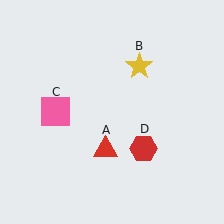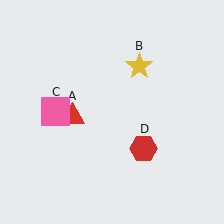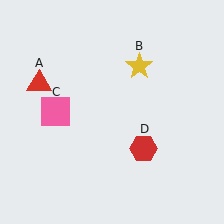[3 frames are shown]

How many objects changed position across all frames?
1 object changed position: red triangle (object A).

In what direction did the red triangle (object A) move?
The red triangle (object A) moved up and to the left.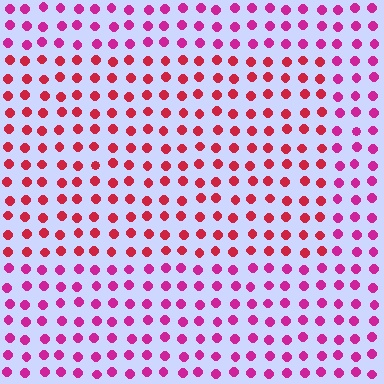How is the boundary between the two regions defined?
The boundary is defined purely by a slight shift in hue (about 32 degrees). Spacing, size, and orientation are identical on both sides.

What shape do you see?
I see a rectangle.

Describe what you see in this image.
The image is filled with small magenta elements in a uniform arrangement. A rectangle-shaped region is visible where the elements are tinted to a slightly different hue, forming a subtle color boundary.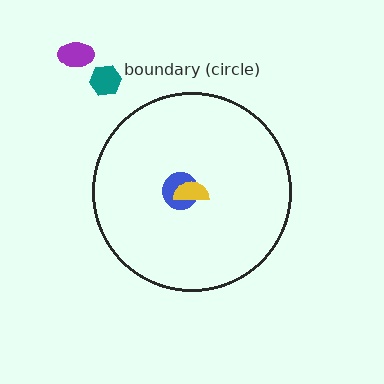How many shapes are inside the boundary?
2 inside, 2 outside.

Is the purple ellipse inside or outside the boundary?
Outside.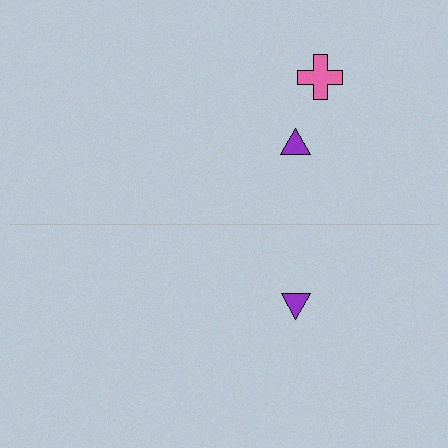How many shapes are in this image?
There are 3 shapes in this image.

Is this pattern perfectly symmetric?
No, the pattern is not perfectly symmetric. A pink cross is missing from the bottom side.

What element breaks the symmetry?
A pink cross is missing from the bottom side.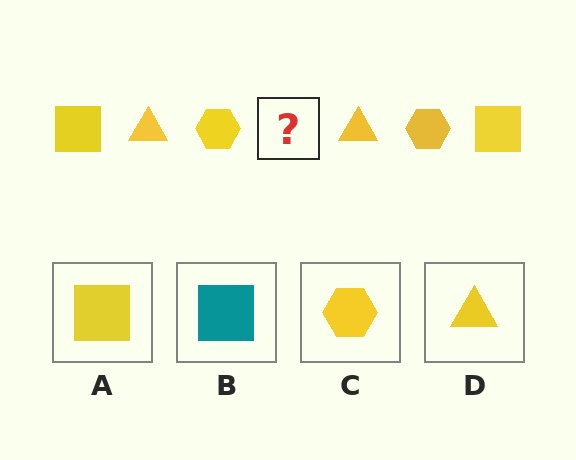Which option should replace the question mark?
Option A.